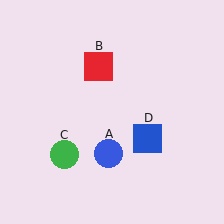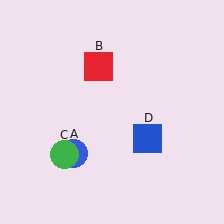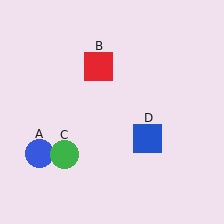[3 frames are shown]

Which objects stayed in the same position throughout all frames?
Red square (object B) and green circle (object C) and blue square (object D) remained stationary.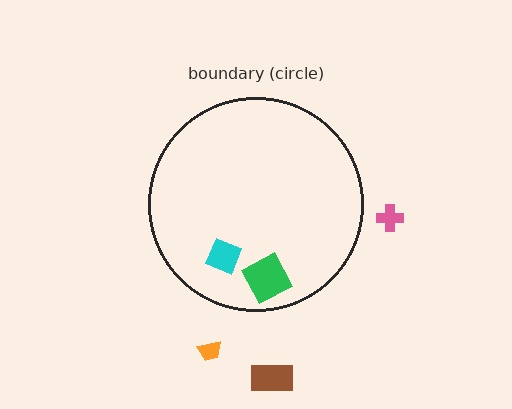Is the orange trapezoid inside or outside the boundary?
Outside.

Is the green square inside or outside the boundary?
Inside.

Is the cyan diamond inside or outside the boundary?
Inside.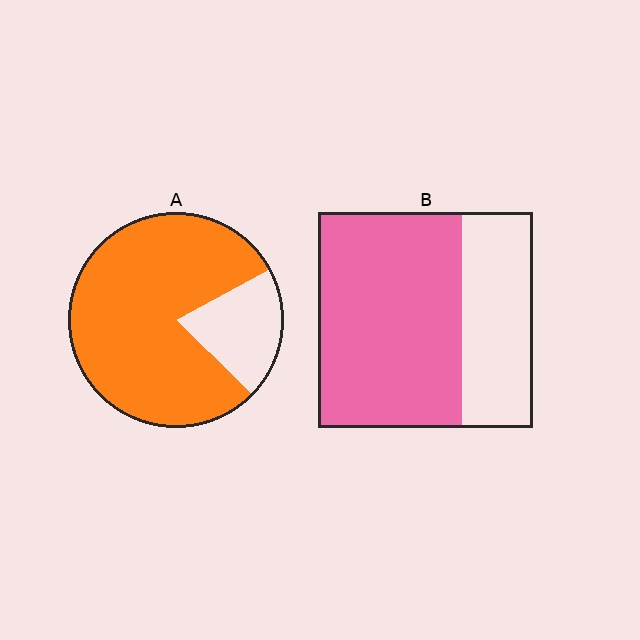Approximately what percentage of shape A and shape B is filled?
A is approximately 80% and B is approximately 65%.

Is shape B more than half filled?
Yes.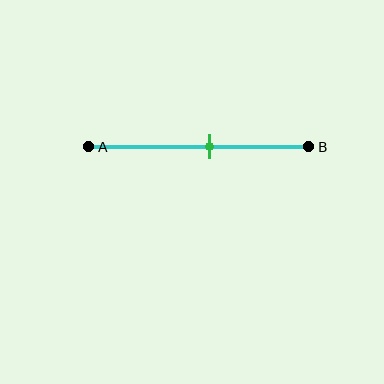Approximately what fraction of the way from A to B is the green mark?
The green mark is approximately 55% of the way from A to B.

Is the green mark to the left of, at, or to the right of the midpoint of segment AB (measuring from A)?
The green mark is to the right of the midpoint of segment AB.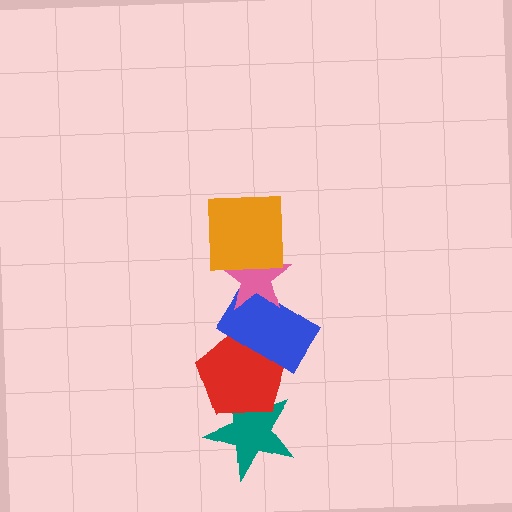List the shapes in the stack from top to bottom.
From top to bottom: the orange square, the pink star, the blue rectangle, the red pentagon, the teal star.